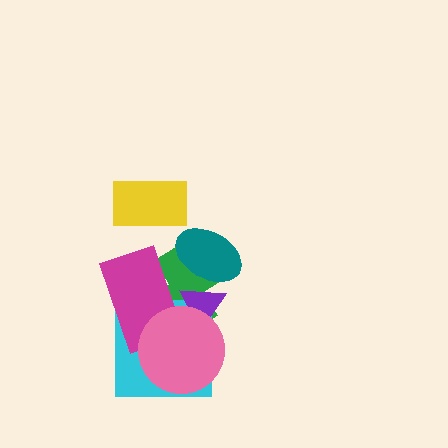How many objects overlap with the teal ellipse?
2 objects overlap with the teal ellipse.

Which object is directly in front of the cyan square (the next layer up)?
The purple triangle is directly in front of the cyan square.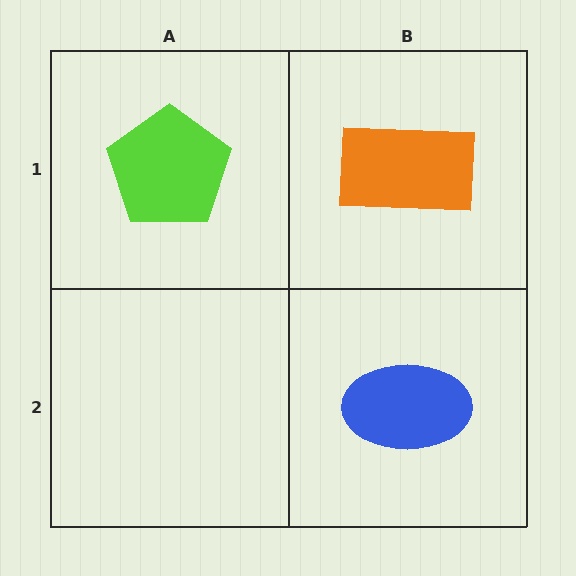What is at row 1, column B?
An orange rectangle.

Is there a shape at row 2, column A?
No, that cell is empty.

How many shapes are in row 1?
2 shapes.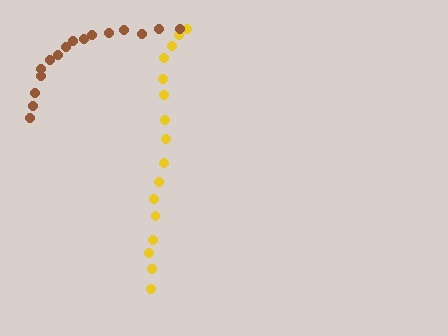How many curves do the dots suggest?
There are 2 distinct paths.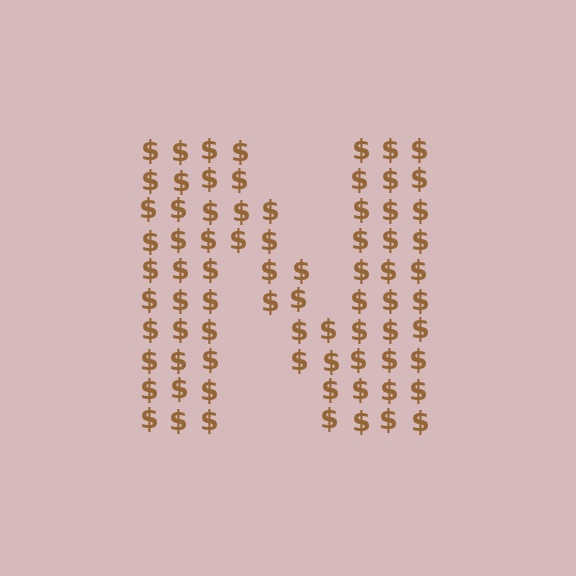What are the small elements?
The small elements are dollar signs.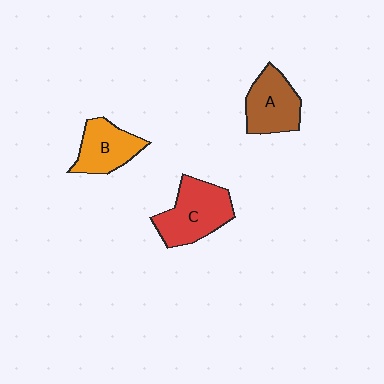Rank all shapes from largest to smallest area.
From largest to smallest: C (red), A (brown), B (orange).